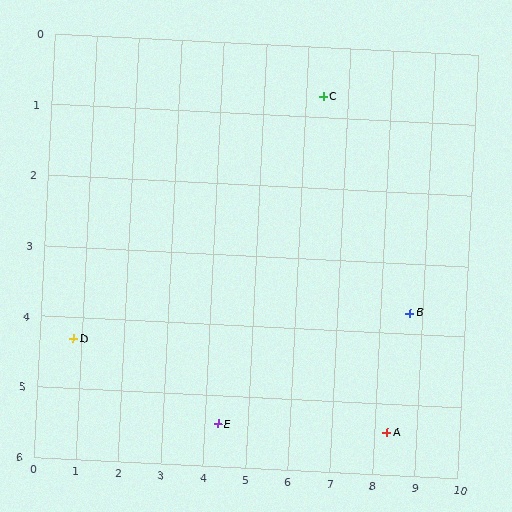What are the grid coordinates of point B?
Point B is at approximately (8.7, 3.7).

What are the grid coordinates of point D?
Point D is at approximately (0.8, 4.3).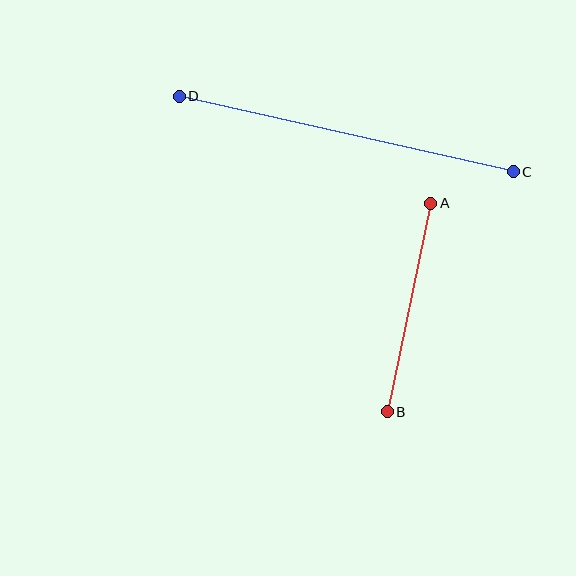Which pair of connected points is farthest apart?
Points C and D are farthest apart.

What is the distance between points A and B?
The distance is approximately 213 pixels.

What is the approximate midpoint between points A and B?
The midpoint is at approximately (409, 307) pixels.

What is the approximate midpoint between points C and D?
The midpoint is at approximately (346, 134) pixels.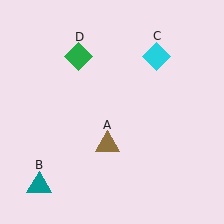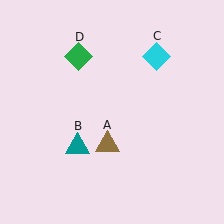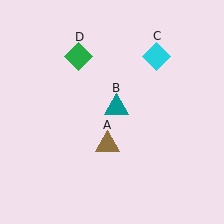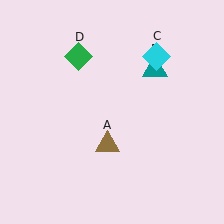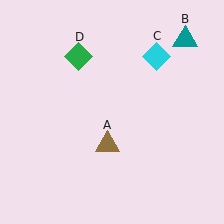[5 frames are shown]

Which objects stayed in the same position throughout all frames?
Brown triangle (object A) and cyan diamond (object C) and green diamond (object D) remained stationary.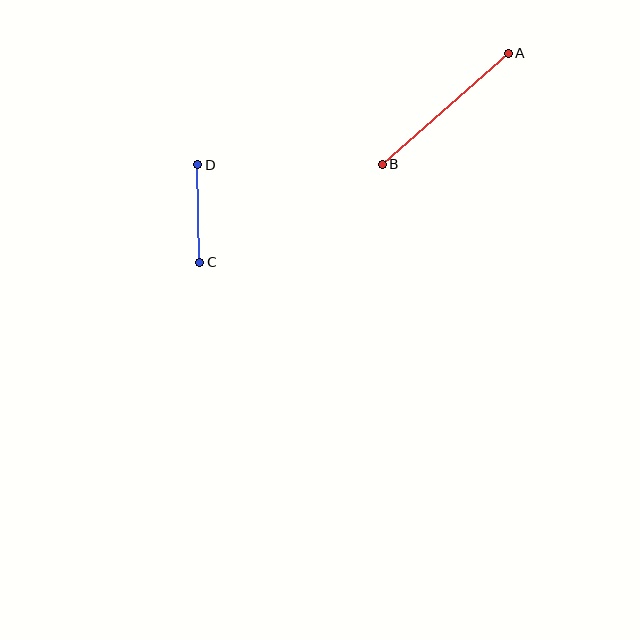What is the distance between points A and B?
The distance is approximately 168 pixels.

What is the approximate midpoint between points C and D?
The midpoint is at approximately (199, 213) pixels.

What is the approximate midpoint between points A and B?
The midpoint is at approximately (445, 109) pixels.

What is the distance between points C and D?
The distance is approximately 98 pixels.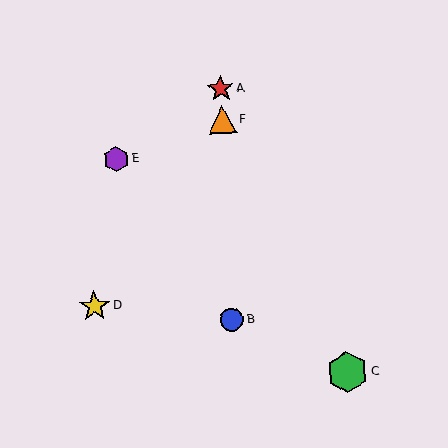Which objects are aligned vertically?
Objects A, B, F are aligned vertically.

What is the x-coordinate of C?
Object C is at x≈347.